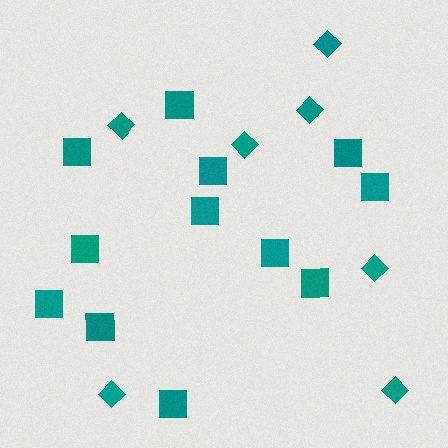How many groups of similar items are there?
There are 2 groups: one group of squares (12) and one group of diamonds (7).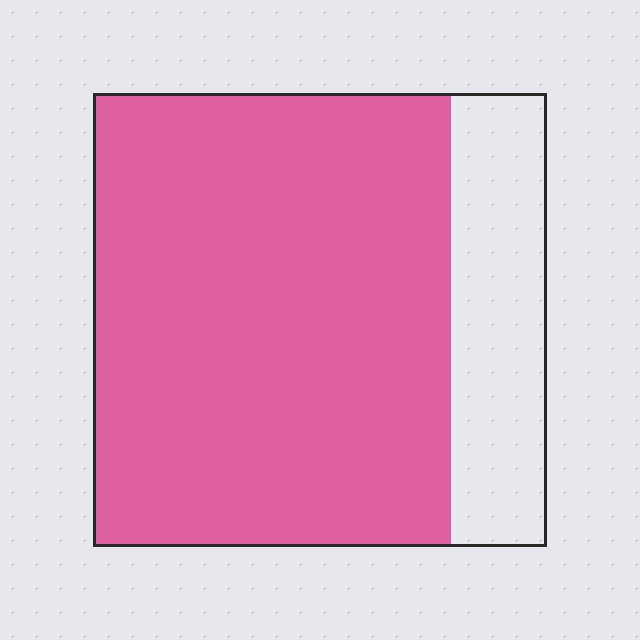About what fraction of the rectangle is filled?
About four fifths (4/5).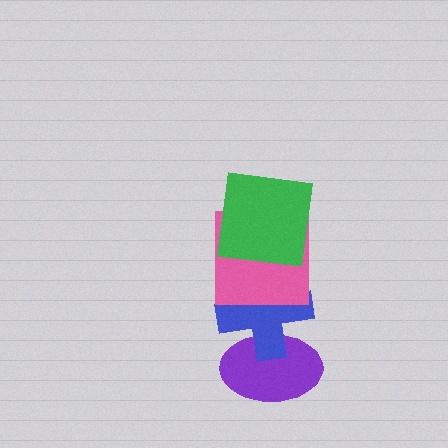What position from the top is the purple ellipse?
The purple ellipse is 4th from the top.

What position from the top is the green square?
The green square is 1st from the top.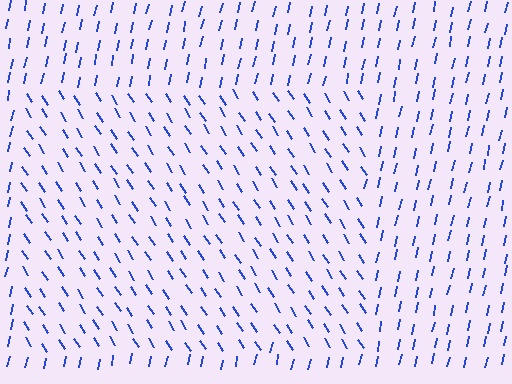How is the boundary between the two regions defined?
The boundary is defined purely by a change in line orientation (approximately 45 degrees difference). All lines are the same color and thickness.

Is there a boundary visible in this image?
Yes, there is a texture boundary formed by a change in line orientation.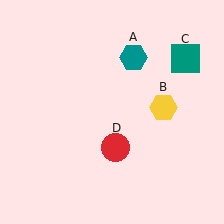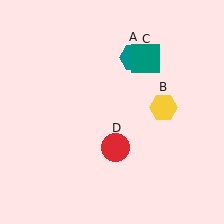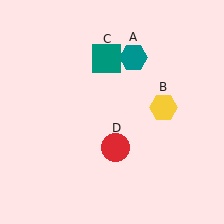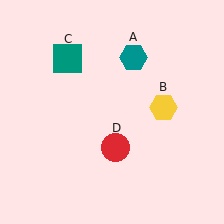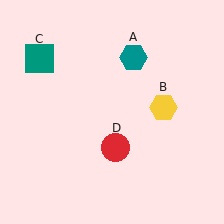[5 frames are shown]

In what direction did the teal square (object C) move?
The teal square (object C) moved left.